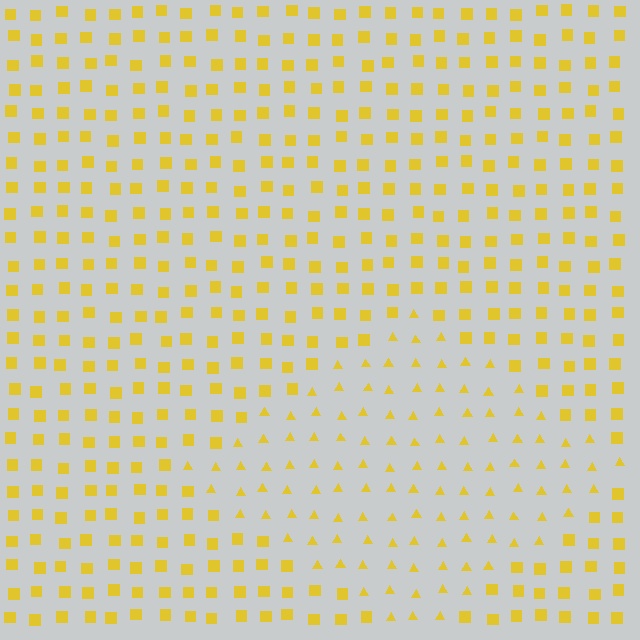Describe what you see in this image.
The image is filled with small yellow elements arranged in a uniform grid. A diamond-shaped region contains triangles, while the surrounding area contains squares. The boundary is defined purely by the change in element shape.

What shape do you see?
I see a diamond.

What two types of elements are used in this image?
The image uses triangles inside the diamond region and squares outside it.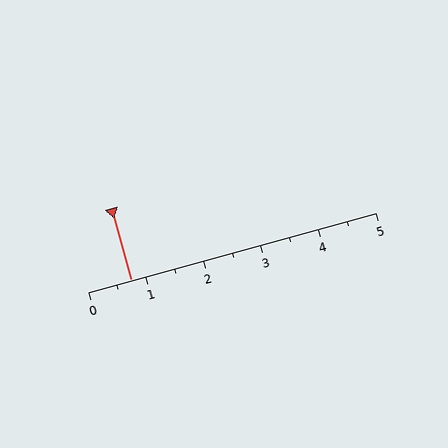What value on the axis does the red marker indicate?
The marker indicates approximately 0.8.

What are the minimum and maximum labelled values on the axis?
The axis runs from 0 to 5.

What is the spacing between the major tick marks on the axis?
The major ticks are spaced 1 apart.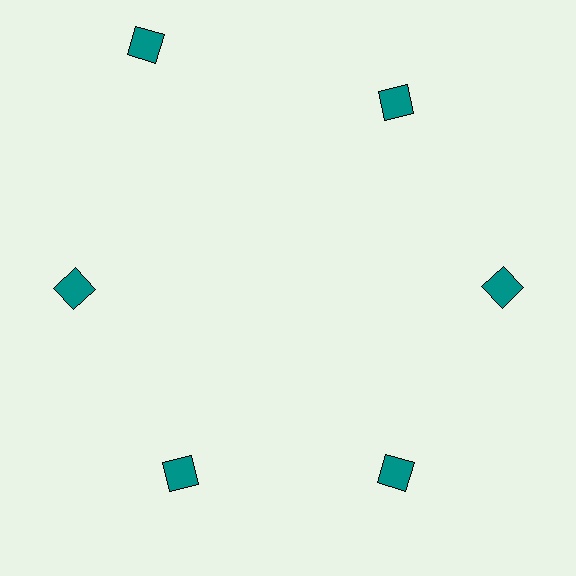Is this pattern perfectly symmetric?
No. The 6 teal squares are arranged in a ring, but one element near the 11 o'clock position is pushed outward from the center, breaking the 6-fold rotational symmetry.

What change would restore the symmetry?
The symmetry would be restored by moving it inward, back onto the ring so that all 6 squares sit at equal angles and equal distance from the center.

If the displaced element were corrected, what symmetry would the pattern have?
It would have 6-fold rotational symmetry — the pattern would map onto itself every 60 degrees.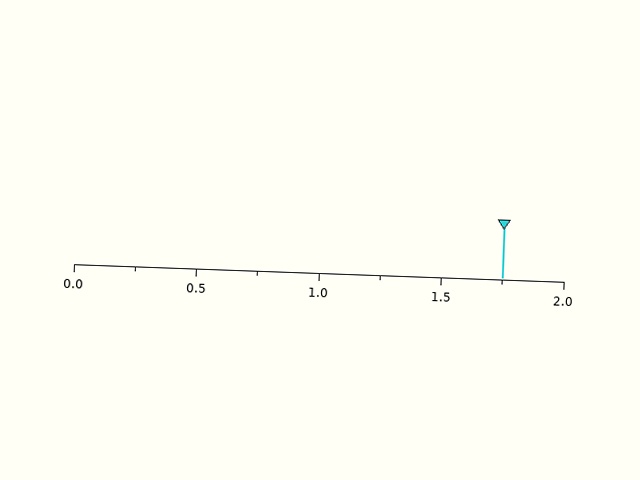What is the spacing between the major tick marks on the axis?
The major ticks are spaced 0.5 apart.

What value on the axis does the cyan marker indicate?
The marker indicates approximately 1.75.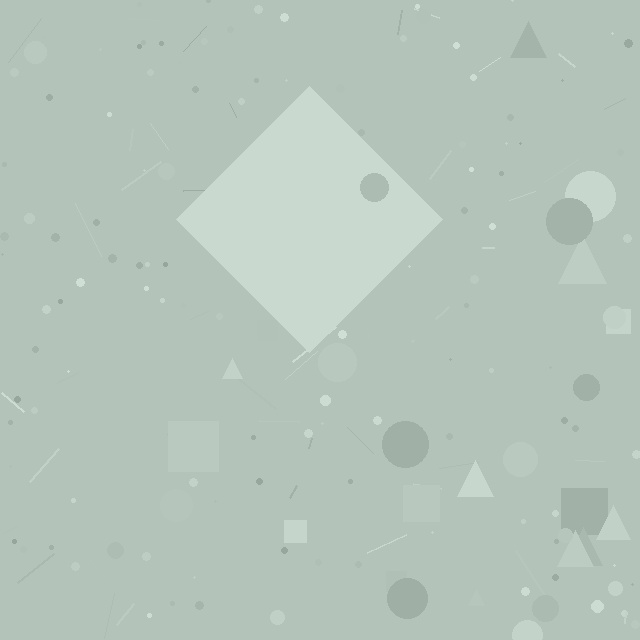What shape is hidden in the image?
A diamond is hidden in the image.